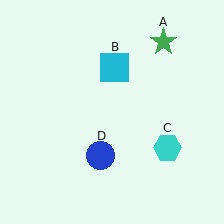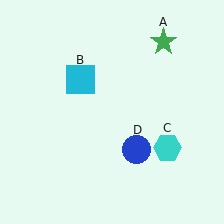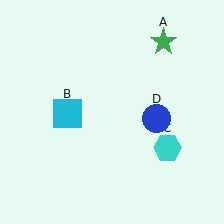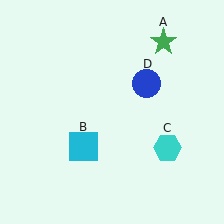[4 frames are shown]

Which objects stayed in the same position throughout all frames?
Green star (object A) and cyan hexagon (object C) remained stationary.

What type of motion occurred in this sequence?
The cyan square (object B), blue circle (object D) rotated counterclockwise around the center of the scene.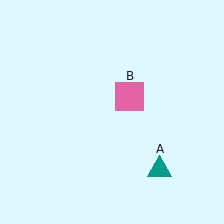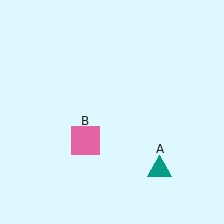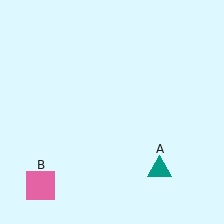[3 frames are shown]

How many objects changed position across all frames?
1 object changed position: pink square (object B).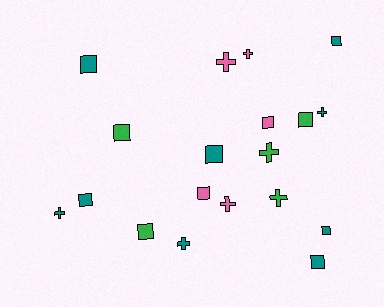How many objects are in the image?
There are 19 objects.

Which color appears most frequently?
Teal, with 9 objects.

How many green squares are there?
There are 3 green squares.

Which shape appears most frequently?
Square, with 11 objects.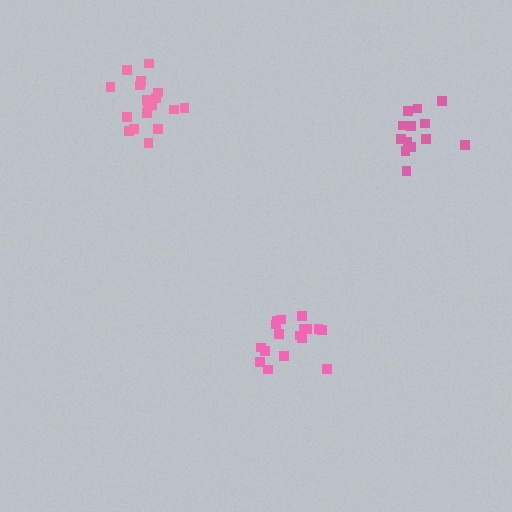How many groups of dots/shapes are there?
There are 3 groups.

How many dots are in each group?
Group 1: 18 dots, Group 2: 17 dots, Group 3: 13 dots (48 total).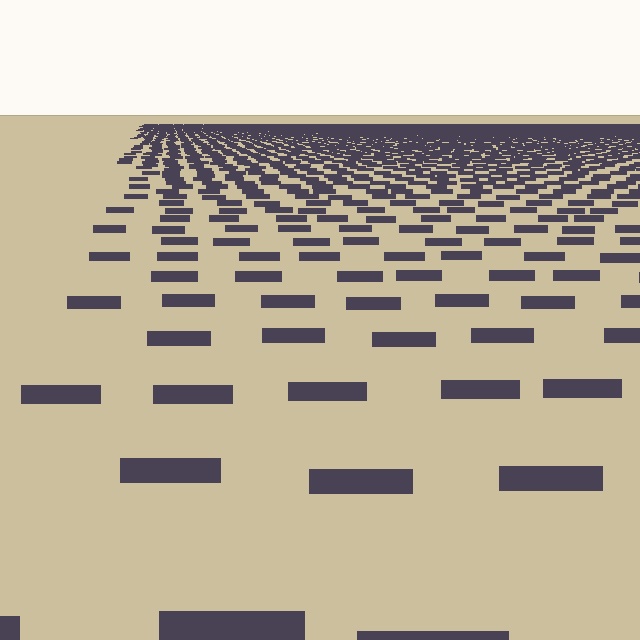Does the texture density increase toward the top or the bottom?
Density increases toward the top.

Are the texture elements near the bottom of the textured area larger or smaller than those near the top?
Larger. Near the bottom, elements are closer to the viewer and appear at a bigger on-screen size.